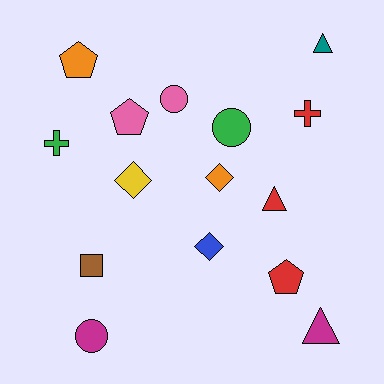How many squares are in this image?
There is 1 square.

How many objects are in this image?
There are 15 objects.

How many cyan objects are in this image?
There are no cyan objects.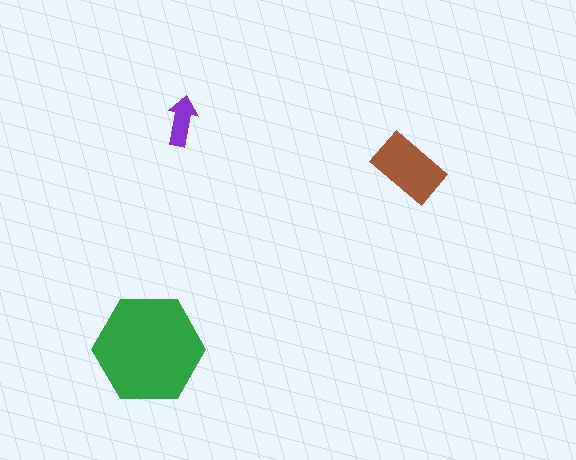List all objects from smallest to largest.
The purple arrow, the brown rectangle, the green hexagon.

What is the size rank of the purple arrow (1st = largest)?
3rd.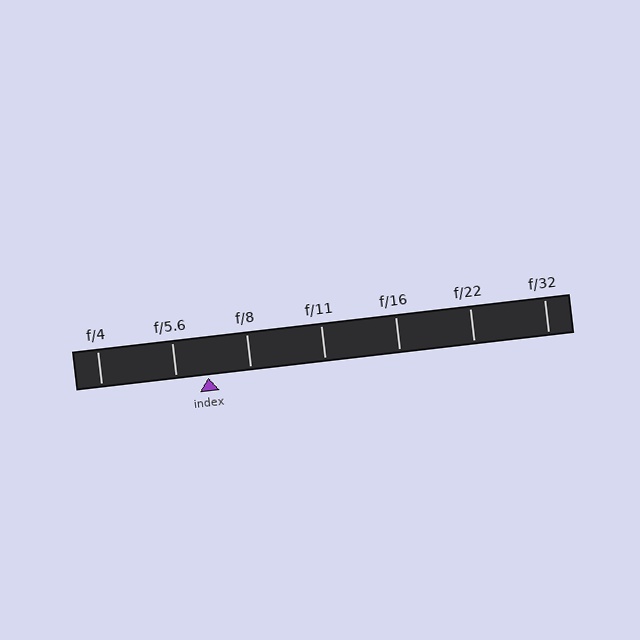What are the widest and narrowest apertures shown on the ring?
The widest aperture shown is f/4 and the narrowest is f/32.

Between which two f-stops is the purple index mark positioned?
The index mark is between f/5.6 and f/8.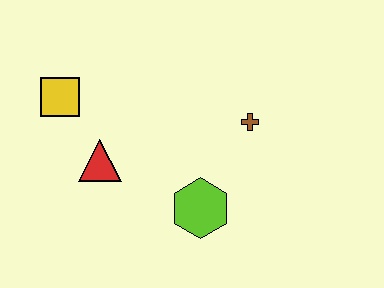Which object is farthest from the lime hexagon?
The yellow square is farthest from the lime hexagon.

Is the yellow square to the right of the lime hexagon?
No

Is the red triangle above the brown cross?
No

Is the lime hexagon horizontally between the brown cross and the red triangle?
Yes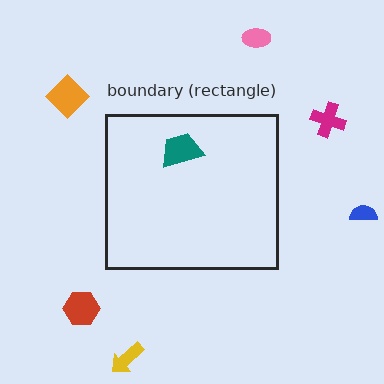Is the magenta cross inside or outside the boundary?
Outside.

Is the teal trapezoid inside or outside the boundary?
Inside.